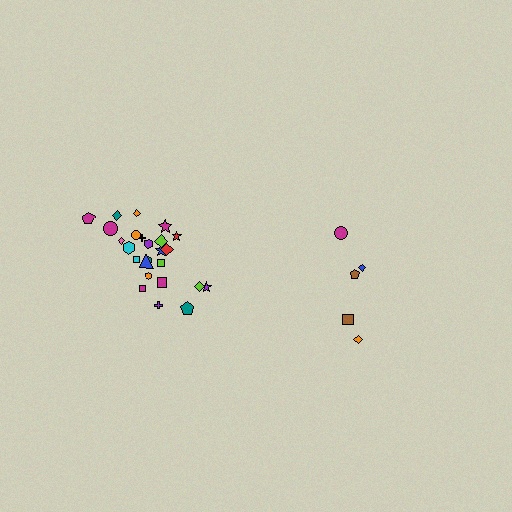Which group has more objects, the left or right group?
The left group.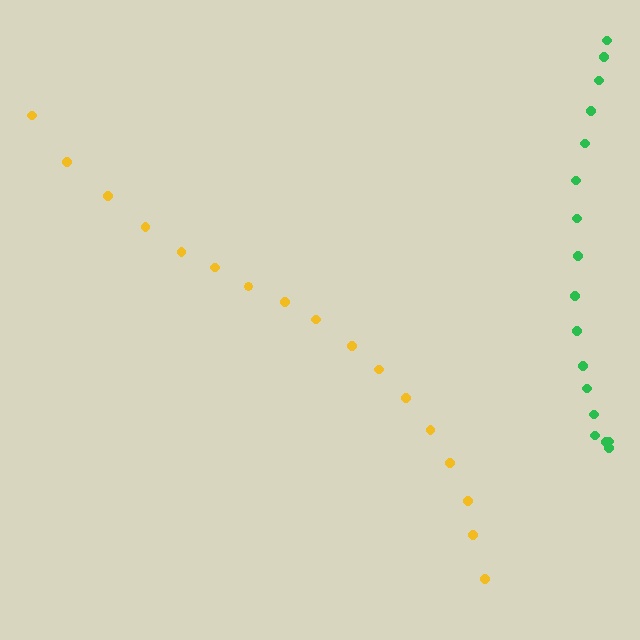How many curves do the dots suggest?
There are 2 distinct paths.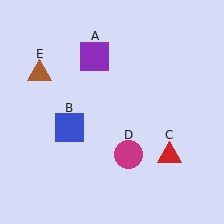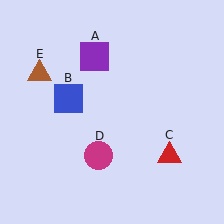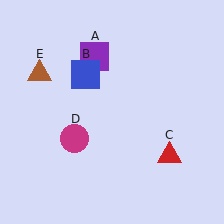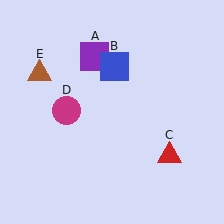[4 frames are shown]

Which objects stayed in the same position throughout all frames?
Purple square (object A) and red triangle (object C) and brown triangle (object E) remained stationary.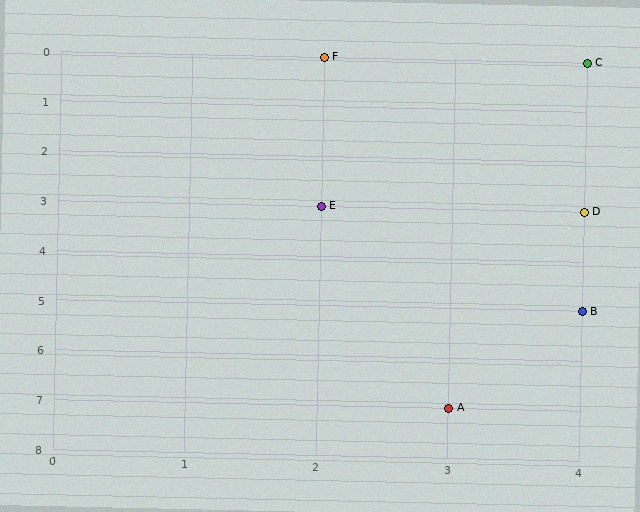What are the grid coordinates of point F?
Point F is at grid coordinates (2, 0).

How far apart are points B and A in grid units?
Points B and A are 1 column and 2 rows apart (about 2.2 grid units diagonally).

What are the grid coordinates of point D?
Point D is at grid coordinates (4, 3).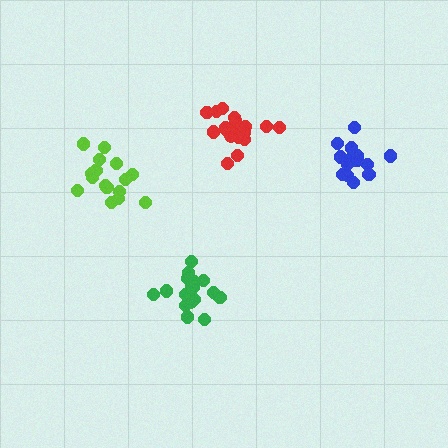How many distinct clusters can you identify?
There are 4 distinct clusters.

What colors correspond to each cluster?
The clusters are colored: lime, green, red, blue.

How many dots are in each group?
Group 1: 16 dots, Group 2: 19 dots, Group 3: 19 dots, Group 4: 15 dots (69 total).